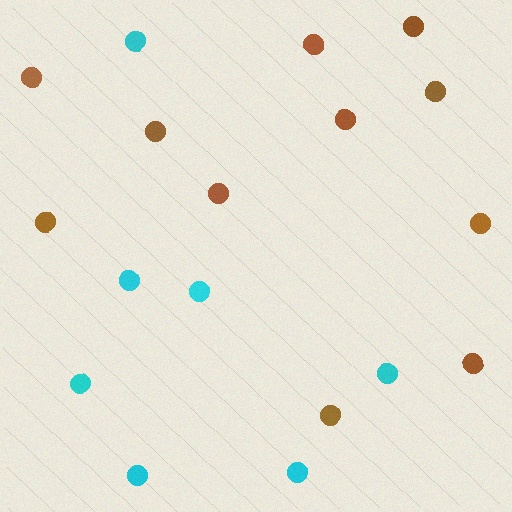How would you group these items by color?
There are 2 groups: one group of brown circles (11) and one group of cyan circles (7).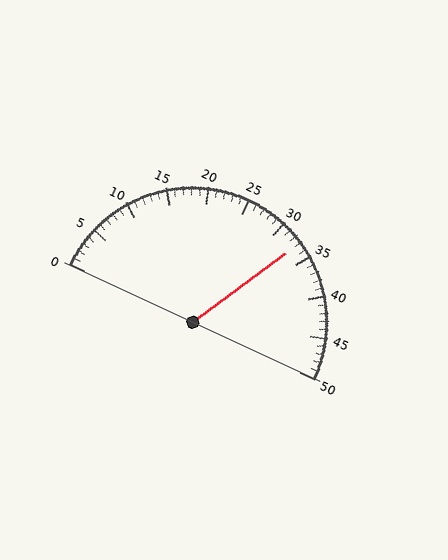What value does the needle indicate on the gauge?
The needle indicates approximately 33.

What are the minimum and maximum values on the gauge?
The gauge ranges from 0 to 50.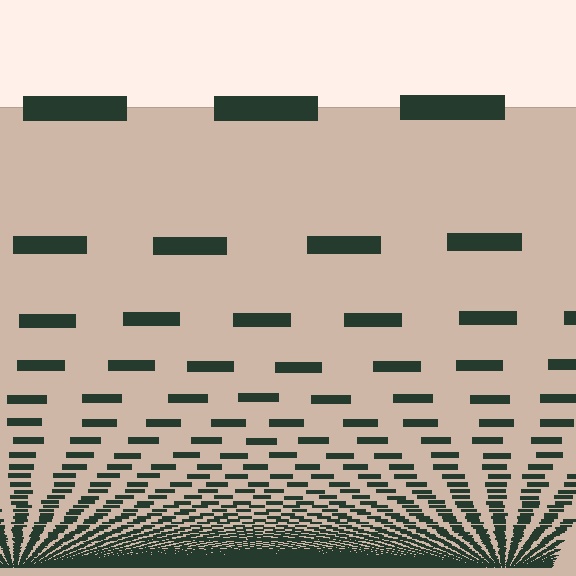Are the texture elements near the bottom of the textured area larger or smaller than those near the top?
Smaller. The gradient is inverted — elements near the bottom are smaller and denser.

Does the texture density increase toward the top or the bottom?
Density increases toward the bottom.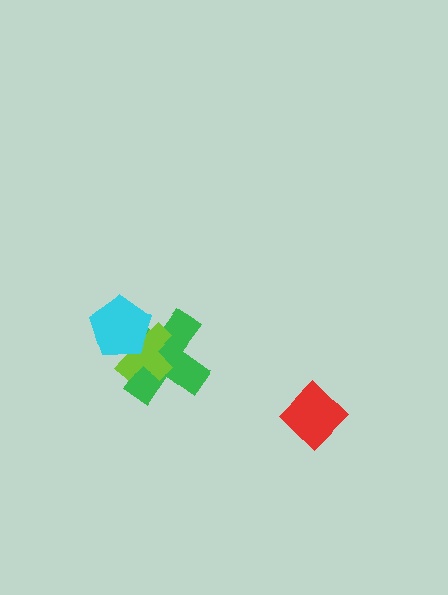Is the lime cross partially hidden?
Yes, it is partially covered by another shape.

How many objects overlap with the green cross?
2 objects overlap with the green cross.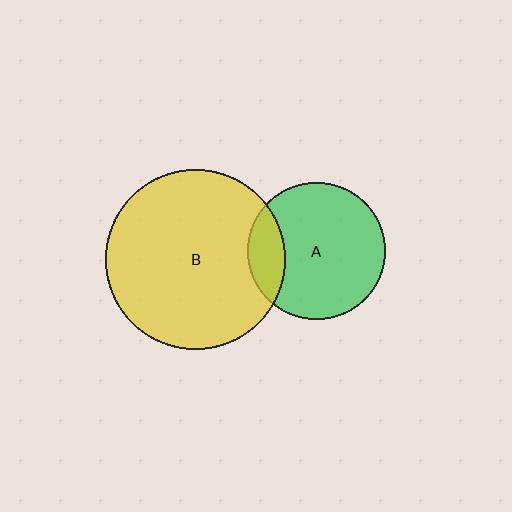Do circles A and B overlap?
Yes.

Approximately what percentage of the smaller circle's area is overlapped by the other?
Approximately 20%.